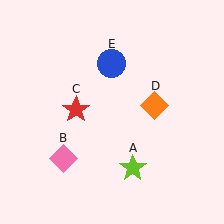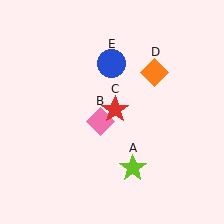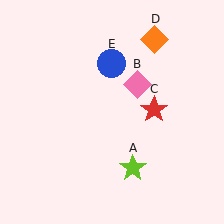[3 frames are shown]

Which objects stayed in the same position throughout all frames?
Lime star (object A) and blue circle (object E) remained stationary.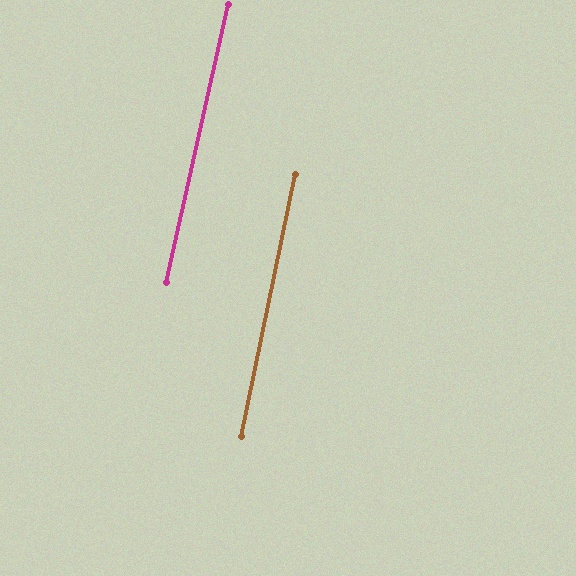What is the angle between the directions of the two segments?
Approximately 1 degree.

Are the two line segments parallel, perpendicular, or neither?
Parallel — their directions differ by only 0.7°.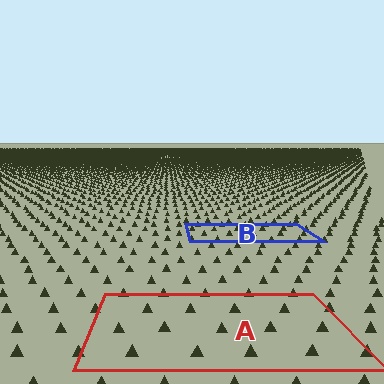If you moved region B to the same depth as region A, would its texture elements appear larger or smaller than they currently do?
They would appear larger. At a closer depth, the same texture elements are projected at a bigger on-screen size.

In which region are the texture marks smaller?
The texture marks are smaller in region B, because it is farther away.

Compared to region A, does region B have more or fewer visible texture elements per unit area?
Region B has more texture elements per unit area — they are packed more densely because it is farther away.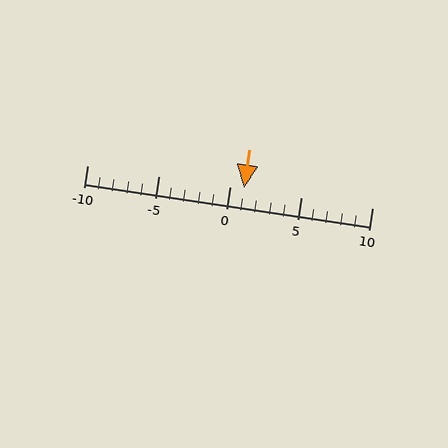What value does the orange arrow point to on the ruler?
The orange arrow points to approximately 1.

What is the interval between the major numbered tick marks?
The major tick marks are spaced 5 units apart.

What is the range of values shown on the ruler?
The ruler shows values from -10 to 10.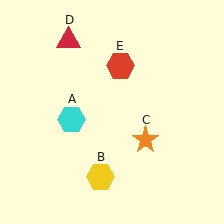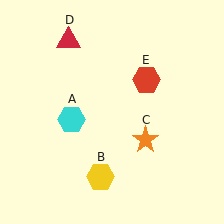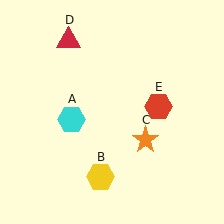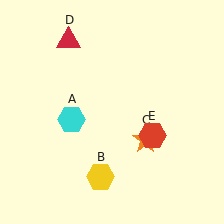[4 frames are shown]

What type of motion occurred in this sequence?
The red hexagon (object E) rotated clockwise around the center of the scene.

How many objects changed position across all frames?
1 object changed position: red hexagon (object E).